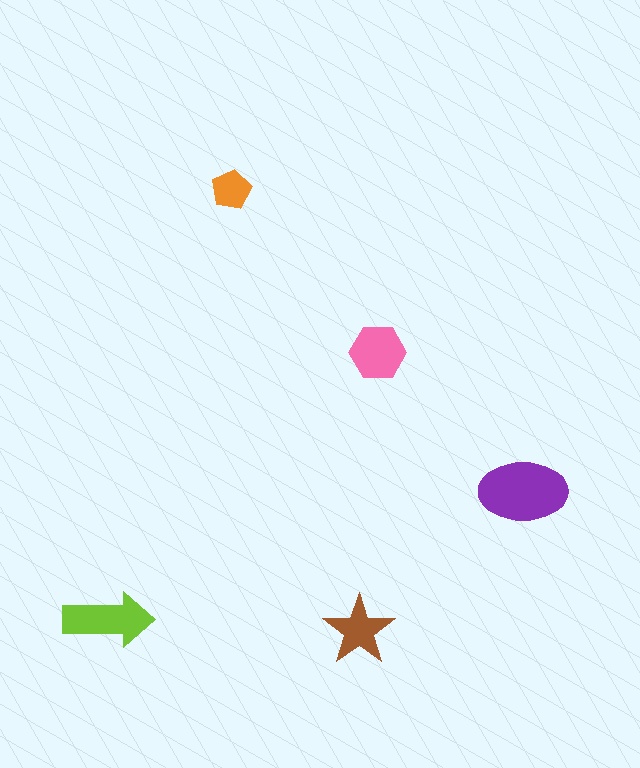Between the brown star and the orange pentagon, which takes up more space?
The brown star.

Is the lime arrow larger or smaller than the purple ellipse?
Smaller.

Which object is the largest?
The purple ellipse.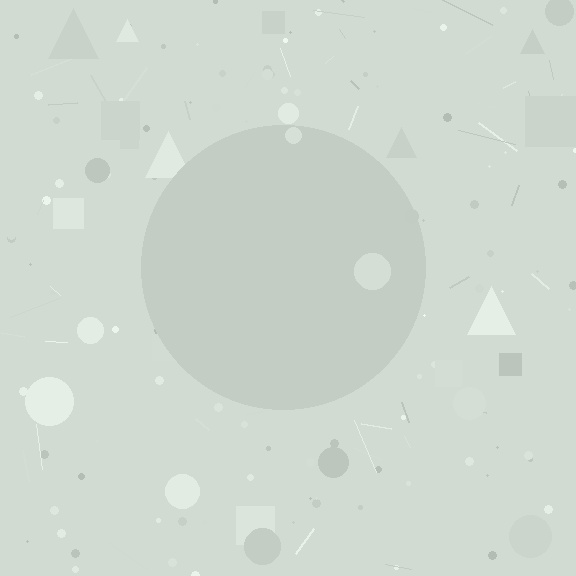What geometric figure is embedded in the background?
A circle is embedded in the background.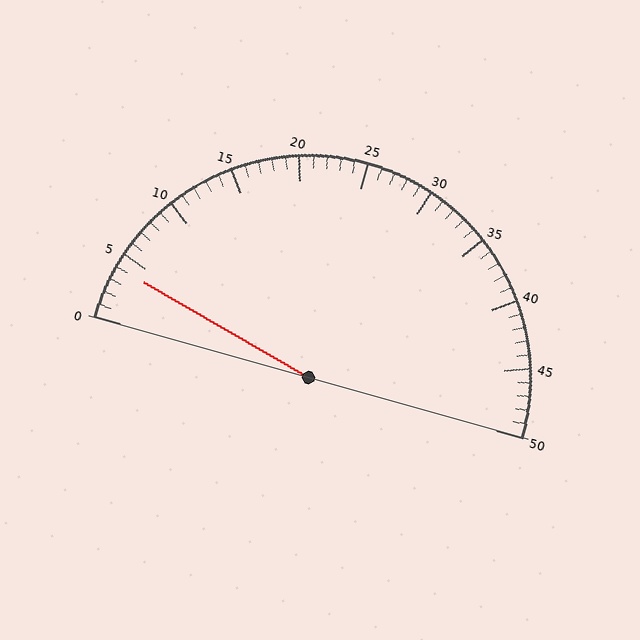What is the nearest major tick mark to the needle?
The nearest major tick mark is 5.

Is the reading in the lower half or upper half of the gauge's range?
The reading is in the lower half of the range (0 to 50).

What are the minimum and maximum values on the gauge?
The gauge ranges from 0 to 50.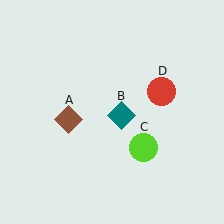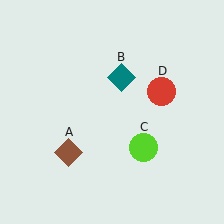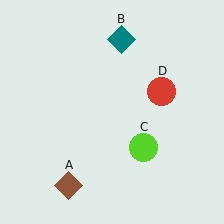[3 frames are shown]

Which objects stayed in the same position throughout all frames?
Lime circle (object C) and red circle (object D) remained stationary.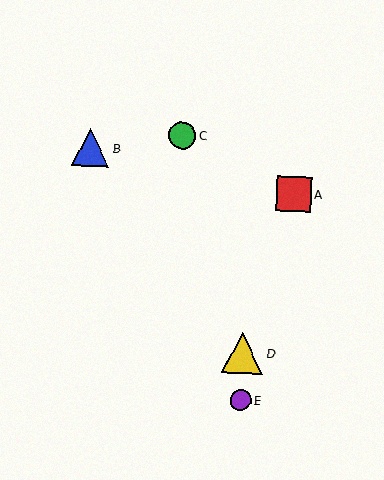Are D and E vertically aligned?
Yes, both are at x≈242.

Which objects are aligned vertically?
Objects D, E are aligned vertically.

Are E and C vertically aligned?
No, E is at x≈241 and C is at x≈182.